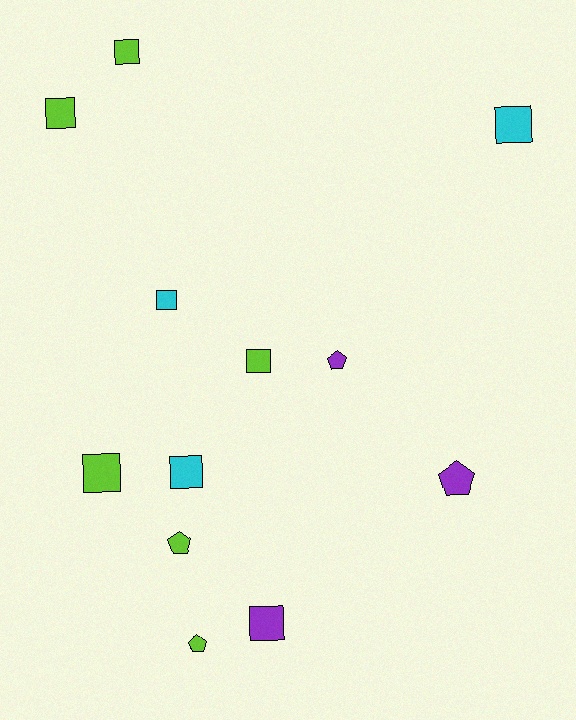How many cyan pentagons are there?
There are no cyan pentagons.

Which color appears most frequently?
Lime, with 6 objects.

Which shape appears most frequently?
Square, with 8 objects.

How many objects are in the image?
There are 12 objects.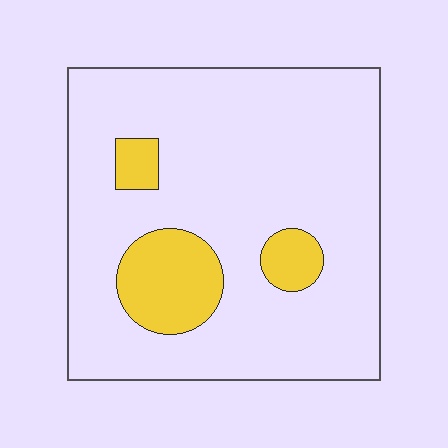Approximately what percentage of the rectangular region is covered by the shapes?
Approximately 15%.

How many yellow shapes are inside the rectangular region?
3.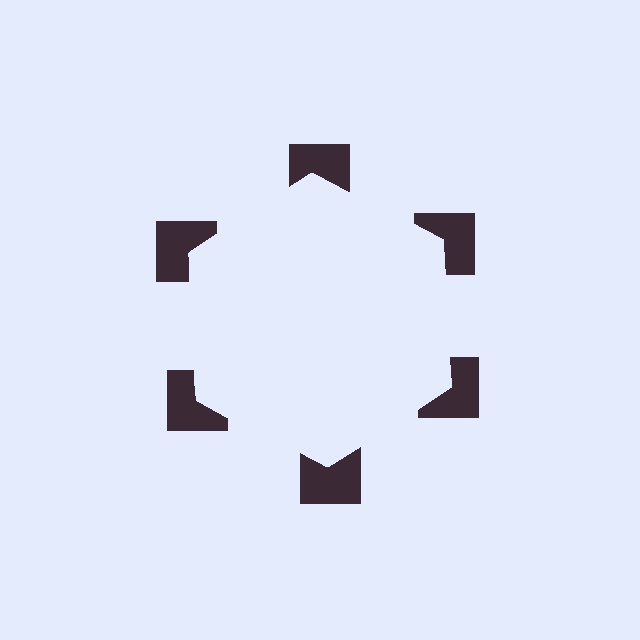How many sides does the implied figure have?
6 sides.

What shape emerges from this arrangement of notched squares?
An illusory hexagon — its edges are inferred from the aligned wedge cuts in the notched squares, not physically drawn.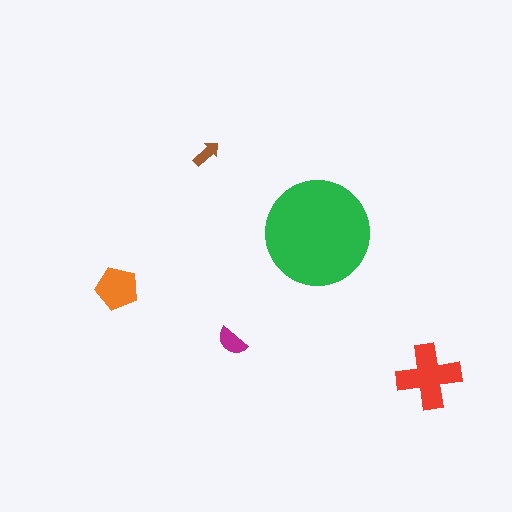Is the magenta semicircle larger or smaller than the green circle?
Smaller.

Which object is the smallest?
The brown arrow.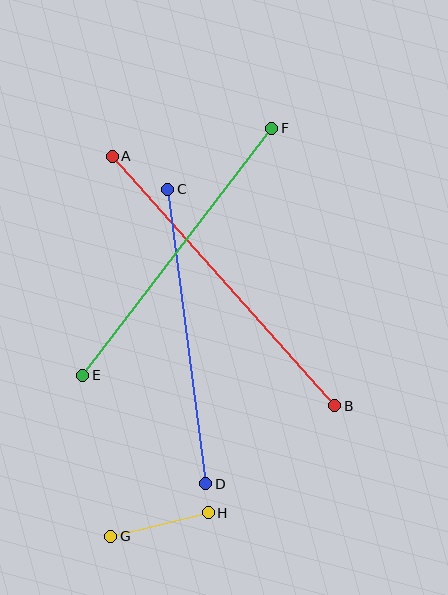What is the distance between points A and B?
The distance is approximately 334 pixels.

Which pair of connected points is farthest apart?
Points A and B are farthest apart.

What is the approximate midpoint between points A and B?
The midpoint is at approximately (224, 281) pixels.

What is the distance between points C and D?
The distance is approximately 297 pixels.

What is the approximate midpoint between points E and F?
The midpoint is at approximately (177, 252) pixels.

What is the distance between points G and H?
The distance is approximately 100 pixels.